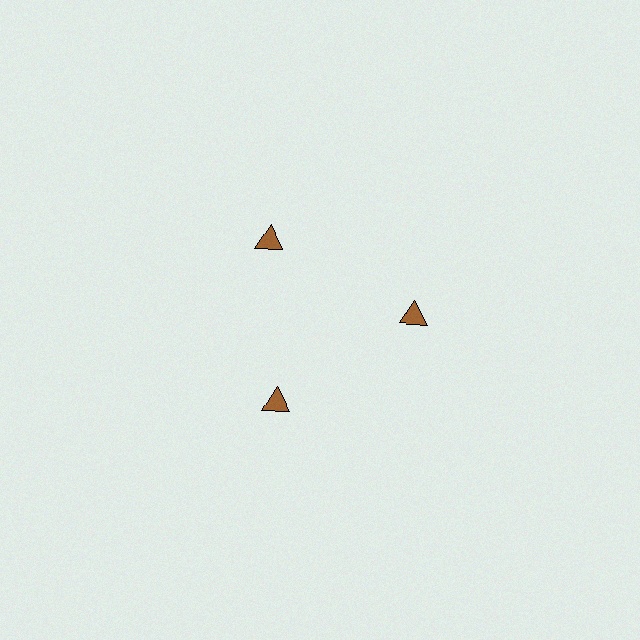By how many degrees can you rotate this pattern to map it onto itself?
The pattern maps onto itself every 120 degrees of rotation.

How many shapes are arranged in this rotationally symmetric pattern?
There are 3 shapes, arranged in 3 groups of 1.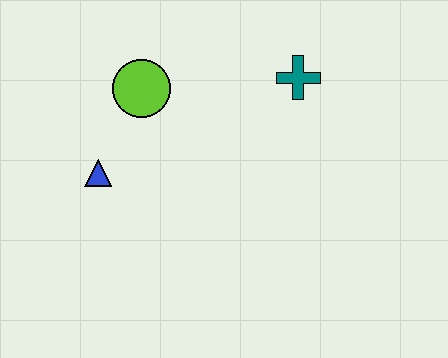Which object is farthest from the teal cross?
The blue triangle is farthest from the teal cross.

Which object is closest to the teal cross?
The lime circle is closest to the teal cross.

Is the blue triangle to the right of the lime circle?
No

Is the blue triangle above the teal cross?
No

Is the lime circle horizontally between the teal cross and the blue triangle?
Yes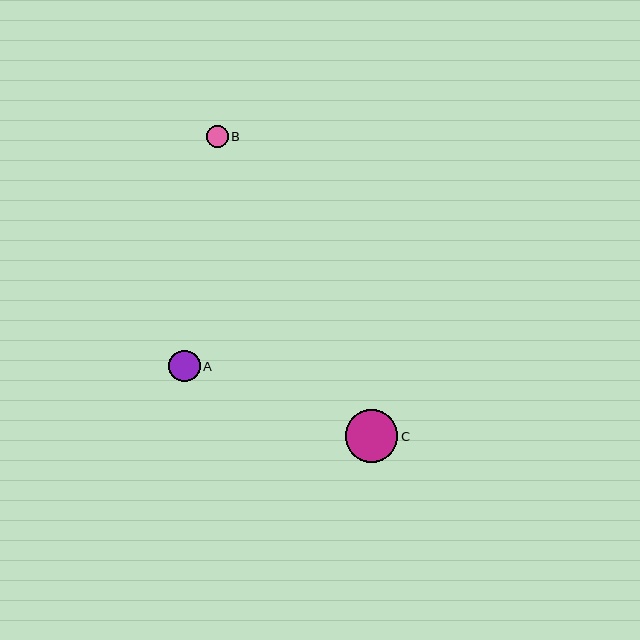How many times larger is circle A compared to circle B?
Circle A is approximately 1.4 times the size of circle B.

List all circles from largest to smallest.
From largest to smallest: C, A, B.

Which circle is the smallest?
Circle B is the smallest with a size of approximately 22 pixels.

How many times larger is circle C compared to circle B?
Circle C is approximately 2.4 times the size of circle B.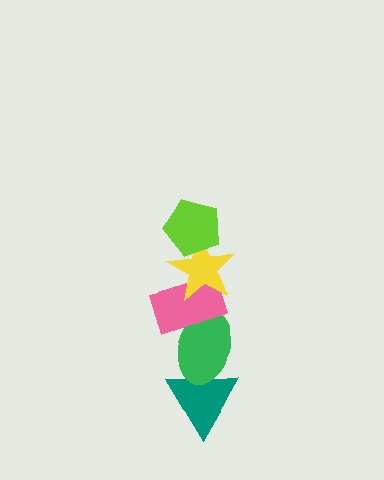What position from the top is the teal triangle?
The teal triangle is 5th from the top.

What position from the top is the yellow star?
The yellow star is 2nd from the top.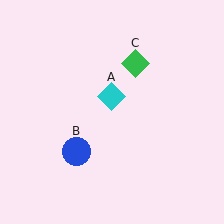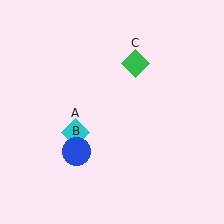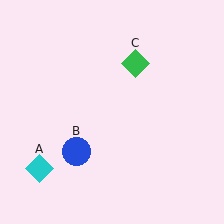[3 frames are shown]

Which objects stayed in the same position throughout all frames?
Blue circle (object B) and green diamond (object C) remained stationary.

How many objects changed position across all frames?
1 object changed position: cyan diamond (object A).